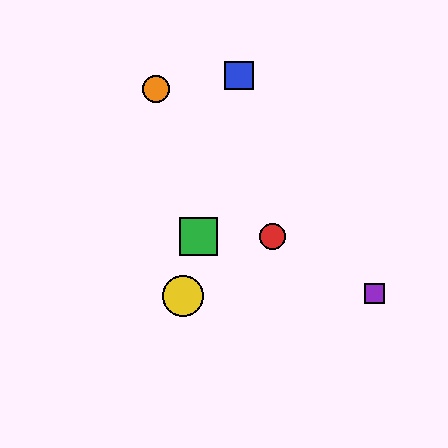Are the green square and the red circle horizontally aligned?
Yes, both are at y≈237.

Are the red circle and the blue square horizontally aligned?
No, the red circle is at y≈237 and the blue square is at y≈75.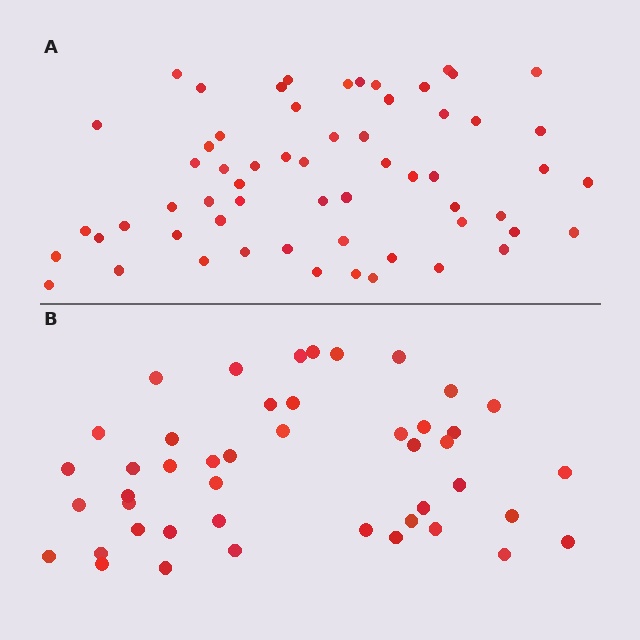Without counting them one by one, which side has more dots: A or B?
Region A (the top region) has more dots.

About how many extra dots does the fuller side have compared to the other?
Region A has approximately 15 more dots than region B.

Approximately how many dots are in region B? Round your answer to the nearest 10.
About 40 dots. (The exact count is 45, which rounds to 40.)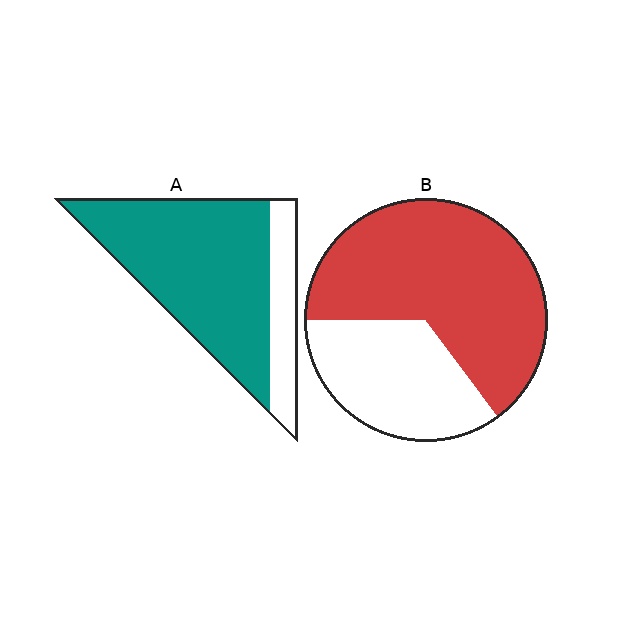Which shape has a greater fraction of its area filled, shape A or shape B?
Shape A.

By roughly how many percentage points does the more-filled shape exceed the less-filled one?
By roughly 15 percentage points (A over B).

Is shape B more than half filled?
Yes.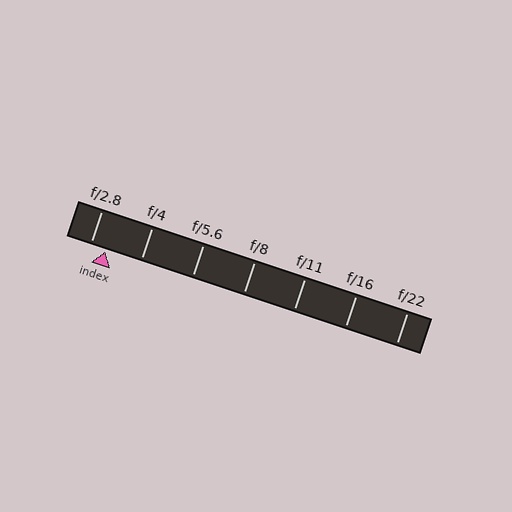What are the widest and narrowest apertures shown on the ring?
The widest aperture shown is f/2.8 and the narrowest is f/22.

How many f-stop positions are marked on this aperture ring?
There are 7 f-stop positions marked.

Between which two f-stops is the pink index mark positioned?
The index mark is between f/2.8 and f/4.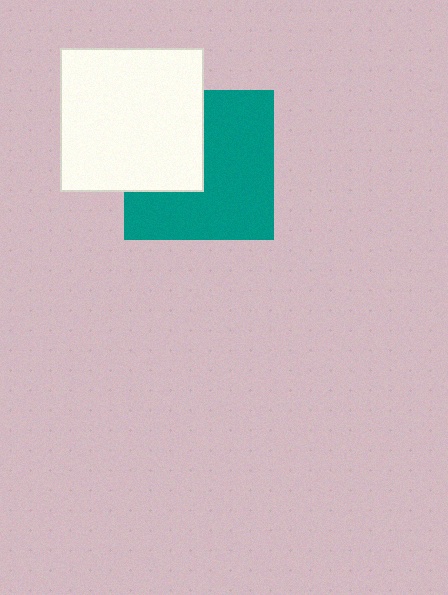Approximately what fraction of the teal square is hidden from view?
Roughly 36% of the teal square is hidden behind the white square.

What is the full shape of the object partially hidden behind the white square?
The partially hidden object is a teal square.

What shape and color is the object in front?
The object in front is a white square.